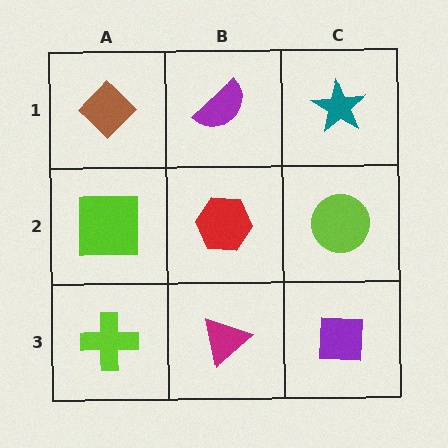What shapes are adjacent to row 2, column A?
A brown diamond (row 1, column A), a lime cross (row 3, column A), a red hexagon (row 2, column B).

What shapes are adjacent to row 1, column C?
A lime circle (row 2, column C), a purple semicircle (row 1, column B).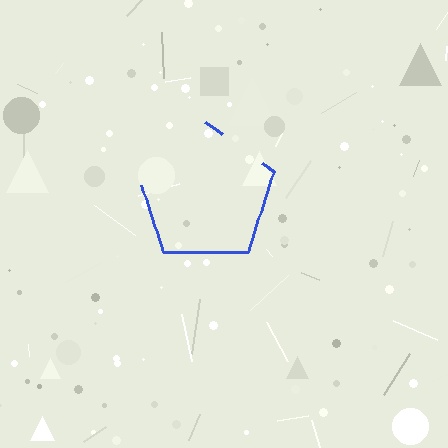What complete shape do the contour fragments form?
The contour fragments form a pentagon.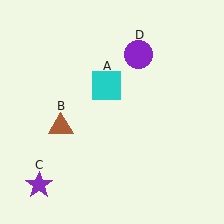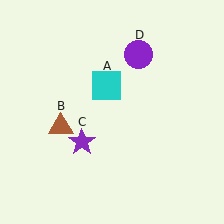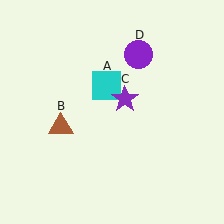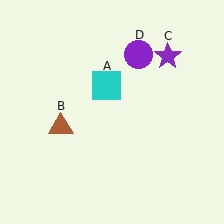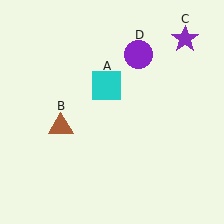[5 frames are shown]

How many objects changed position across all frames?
1 object changed position: purple star (object C).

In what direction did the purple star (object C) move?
The purple star (object C) moved up and to the right.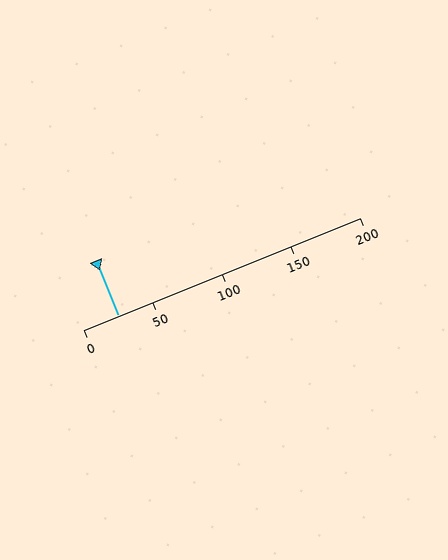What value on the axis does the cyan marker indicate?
The marker indicates approximately 25.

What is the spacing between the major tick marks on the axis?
The major ticks are spaced 50 apart.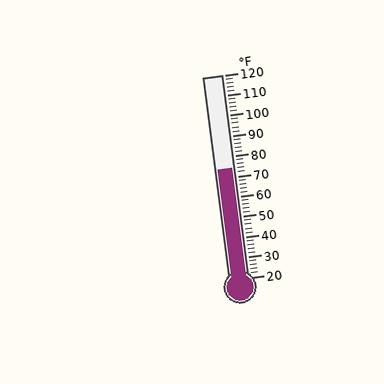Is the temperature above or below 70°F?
The temperature is above 70°F.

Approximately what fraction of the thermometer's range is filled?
The thermometer is filled to approximately 55% of its range.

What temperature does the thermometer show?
The thermometer shows approximately 74°F.